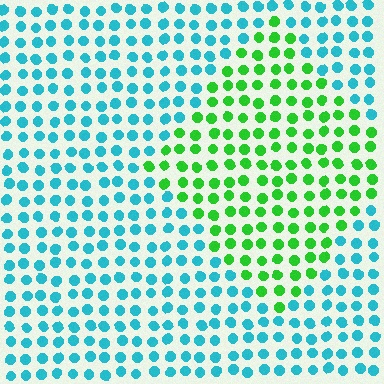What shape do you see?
I see a diamond.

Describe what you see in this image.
The image is filled with small cyan elements in a uniform arrangement. A diamond-shaped region is visible where the elements are tinted to a slightly different hue, forming a subtle color boundary.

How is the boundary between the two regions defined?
The boundary is defined purely by a slight shift in hue (about 64 degrees). Spacing, size, and orientation are identical on both sides.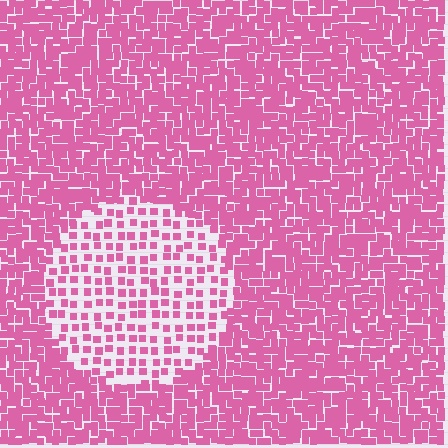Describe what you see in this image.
The image contains small pink elements arranged at two different densities. A circle-shaped region is visible where the elements are less densely packed than the surrounding area.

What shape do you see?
I see a circle.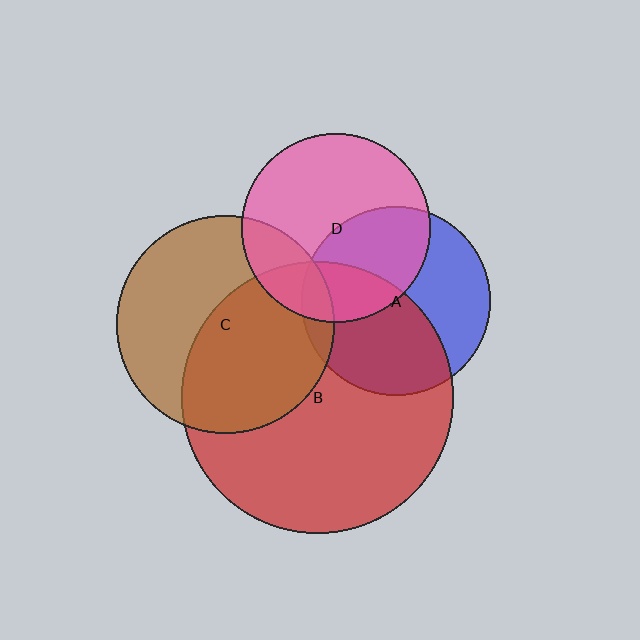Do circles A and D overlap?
Yes.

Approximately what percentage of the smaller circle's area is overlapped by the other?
Approximately 40%.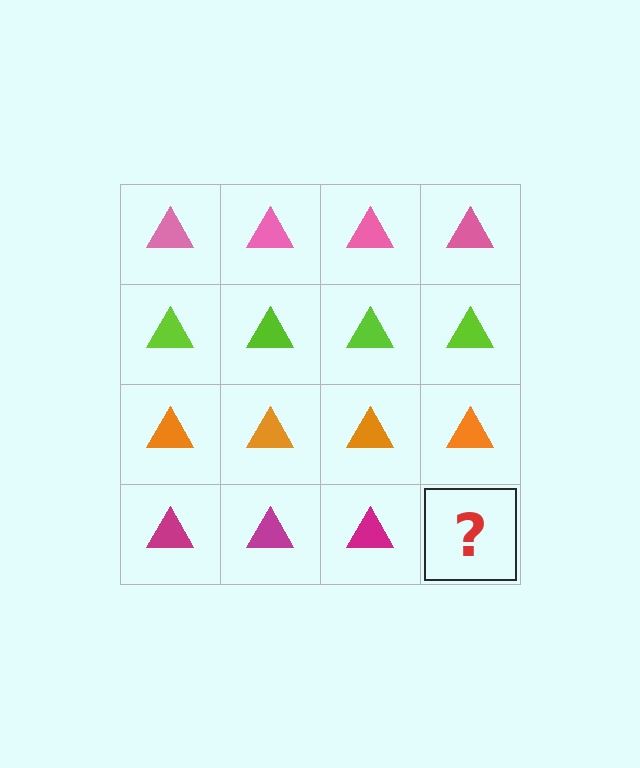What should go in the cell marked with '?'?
The missing cell should contain a magenta triangle.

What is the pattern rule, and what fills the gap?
The rule is that each row has a consistent color. The gap should be filled with a magenta triangle.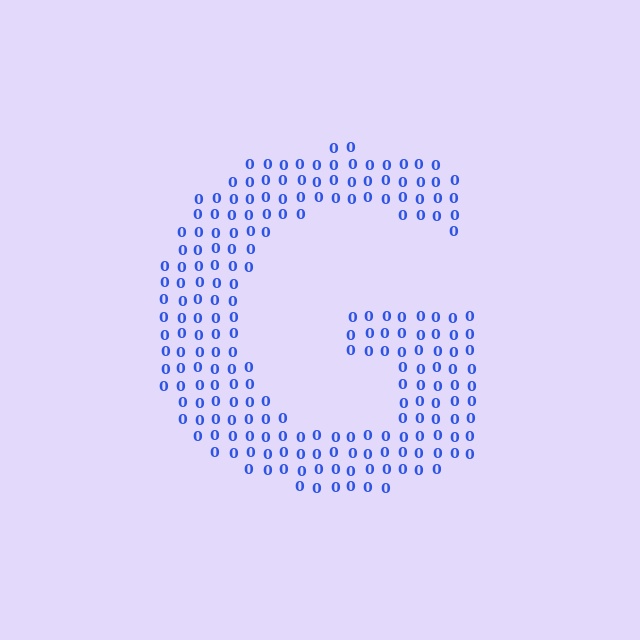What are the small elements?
The small elements are digit 0's.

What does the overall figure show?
The overall figure shows the letter G.